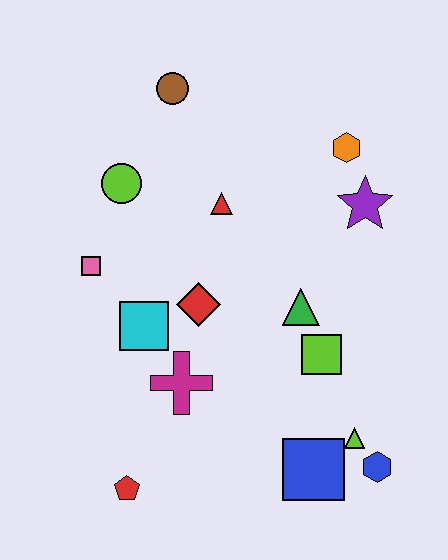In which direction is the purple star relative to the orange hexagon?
The purple star is below the orange hexagon.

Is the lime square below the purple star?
Yes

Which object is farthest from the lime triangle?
The brown circle is farthest from the lime triangle.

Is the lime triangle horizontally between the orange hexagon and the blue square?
No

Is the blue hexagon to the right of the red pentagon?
Yes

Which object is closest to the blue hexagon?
The lime triangle is closest to the blue hexagon.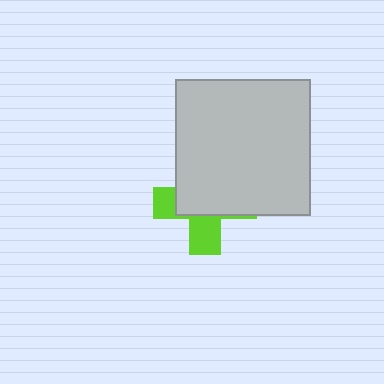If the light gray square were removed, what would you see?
You would see the complete lime cross.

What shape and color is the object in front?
The object in front is a light gray square.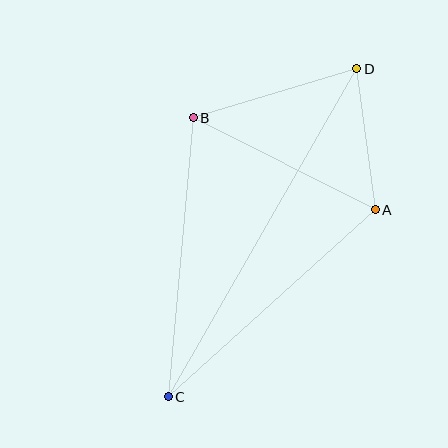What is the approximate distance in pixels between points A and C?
The distance between A and C is approximately 279 pixels.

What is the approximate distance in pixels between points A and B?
The distance between A and B is approximately 204 pixels.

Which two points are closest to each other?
Points A and D are closest to each other.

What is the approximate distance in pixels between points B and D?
The distance between B and D is approximately 171 pixels.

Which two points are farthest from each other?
Points C and D are farthest from each other.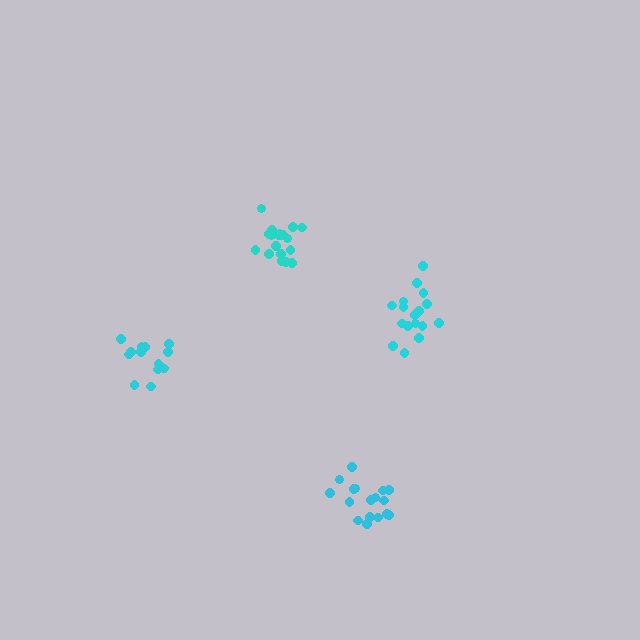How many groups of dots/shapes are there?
There are 4 groups.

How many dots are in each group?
Group 1: 14 dots, Group 2: 18 dots, Group 3: 18 dots, Group 4: 17 dots (67 total).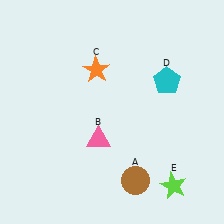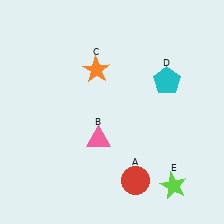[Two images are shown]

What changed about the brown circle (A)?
In Image 1, A is brown. In Image 2, it changed to red.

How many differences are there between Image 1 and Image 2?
There is 1 difference between the two images.